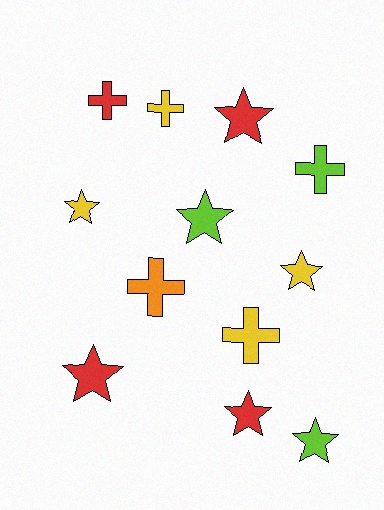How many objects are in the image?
There are 12 objects.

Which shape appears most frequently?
Star, with 7 objects.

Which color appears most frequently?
Yellow, with 4 objects.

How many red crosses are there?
There is 1 red cross.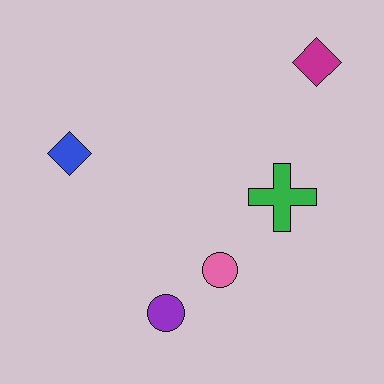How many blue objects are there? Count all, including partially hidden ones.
There is 1 blue object.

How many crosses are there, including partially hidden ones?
There is 1 cross.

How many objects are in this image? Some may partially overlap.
There are 5 objects.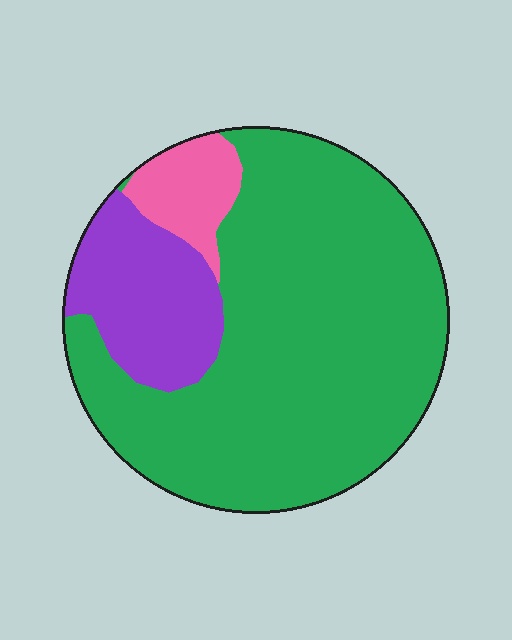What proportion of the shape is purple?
Purple takes up about one sixth (1/6) of the shape.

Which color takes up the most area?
Green, at roughly 75%.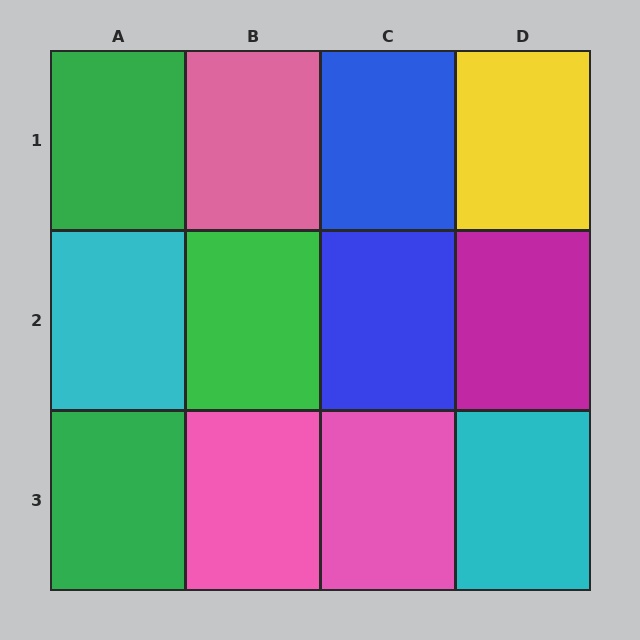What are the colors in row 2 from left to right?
Cyan, green, blue, magenta.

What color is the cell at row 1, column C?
Blue.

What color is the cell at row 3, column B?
Pink.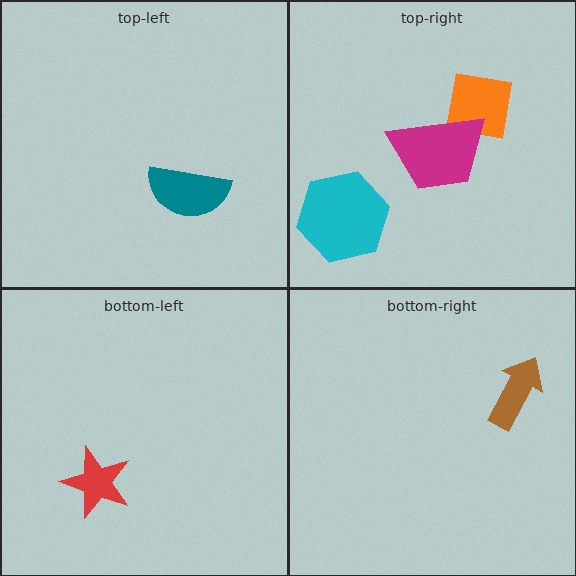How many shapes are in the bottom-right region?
1.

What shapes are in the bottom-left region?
The red star.